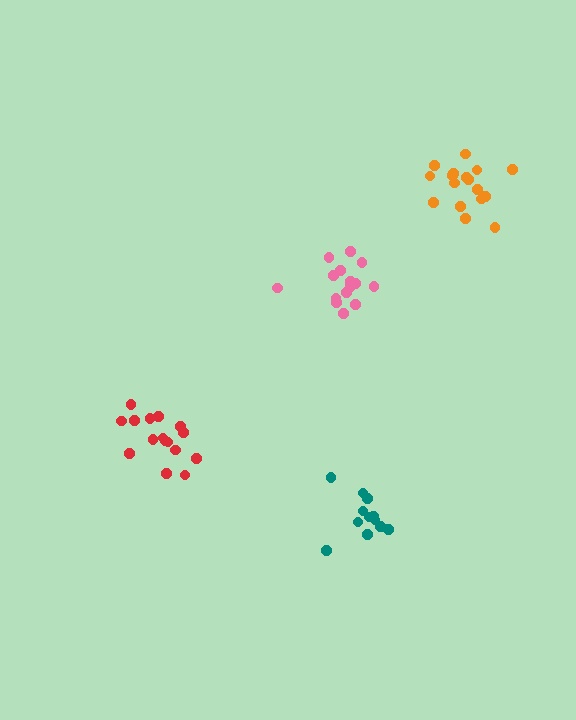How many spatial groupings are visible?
There are 4 spatial groupings.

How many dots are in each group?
Group 1: 15 dots, Group 2: 16 dots, Group 3: 12 dots, Group 4: 17 dots (60 total).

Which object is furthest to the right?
The orange cluster is rightmost.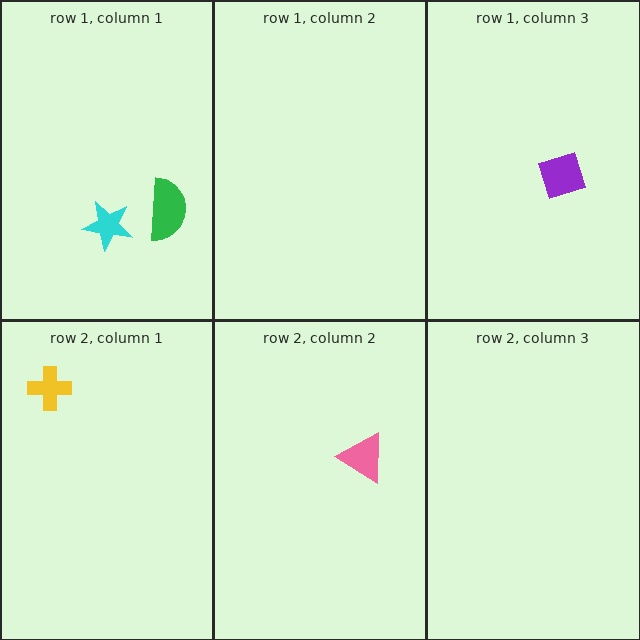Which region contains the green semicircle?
The row 1, column 1 region.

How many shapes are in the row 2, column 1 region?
1.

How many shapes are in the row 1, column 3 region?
1.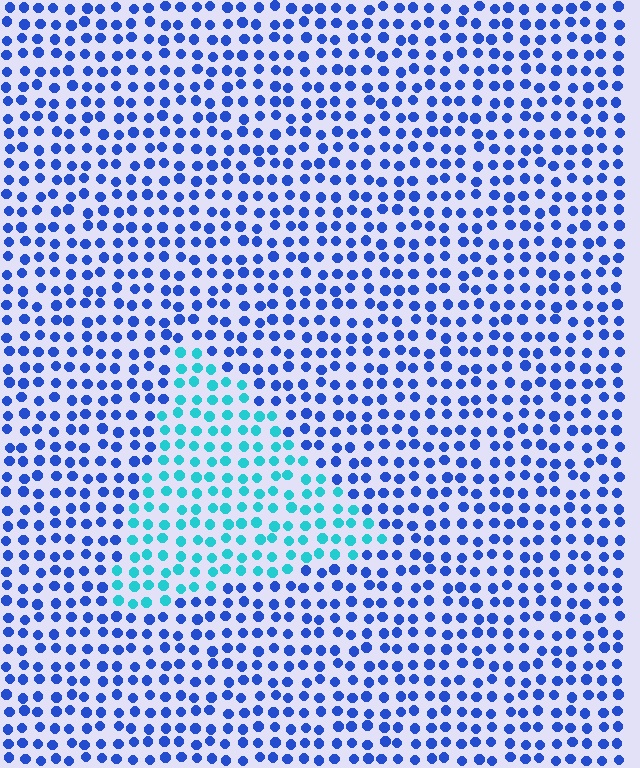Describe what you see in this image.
The image is filled with small blue elements in a uniform arrangement. A triangle-shaped region is visible where the elements are tinted to a slightly different hue, forming a subtle color boundary.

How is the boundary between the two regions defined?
The boundary is defined purely by a slight shift in hue (about 45 degrees). Spacing, size, and orientation are identical on both sides.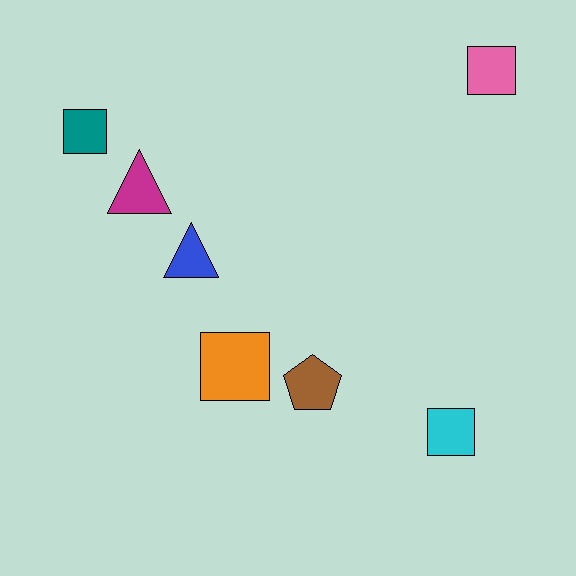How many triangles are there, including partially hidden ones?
There are 2 triangles.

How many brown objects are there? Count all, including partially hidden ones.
There is 1 brown object.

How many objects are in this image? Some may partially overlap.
There are 7 objects.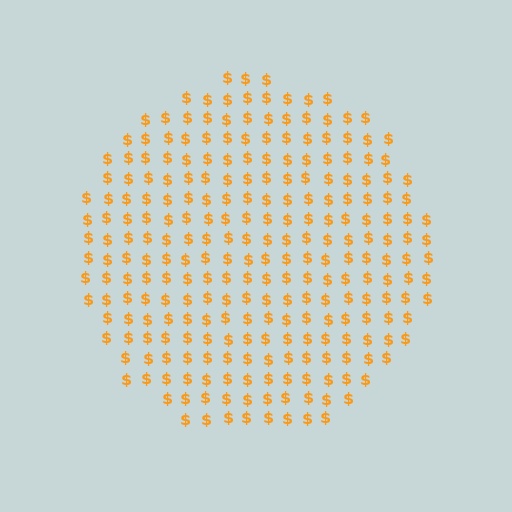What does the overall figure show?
The overall figure shows a circle.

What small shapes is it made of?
It is made of small dollar signs.